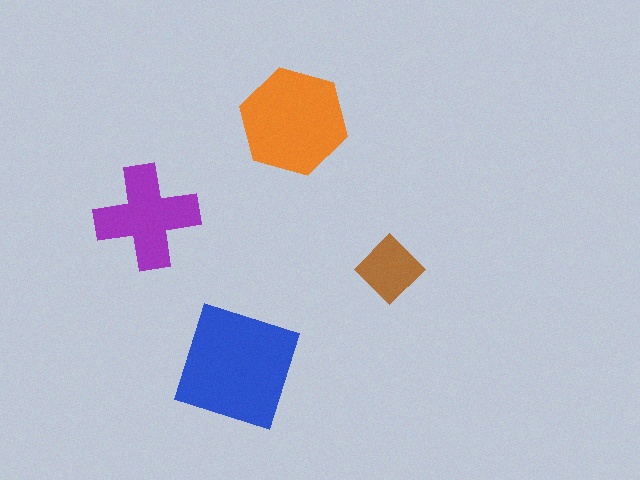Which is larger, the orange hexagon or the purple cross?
The orange hexagon.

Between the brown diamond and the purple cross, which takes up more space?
The purple cross.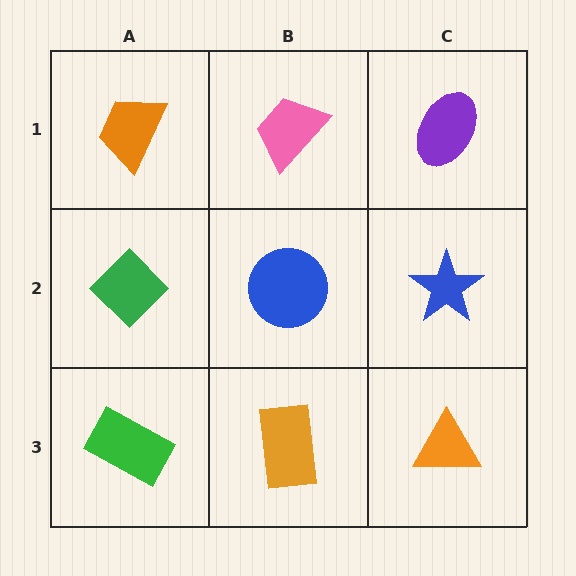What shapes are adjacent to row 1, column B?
A blue circle (row 2, column B), an orange trapezoid (row 1, column A), a purple ellipse (row 1, column C).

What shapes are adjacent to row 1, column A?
A green diamond (row 2, column A), a pink trapezoid (row 1, column B).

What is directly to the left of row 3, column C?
An orange rectangle.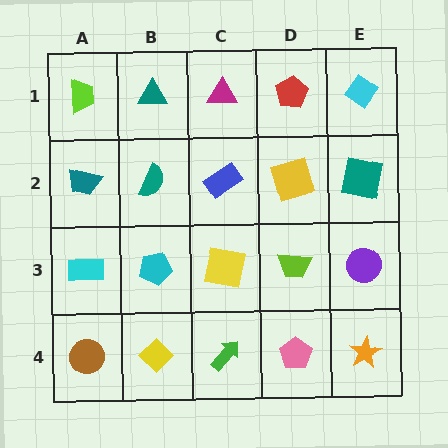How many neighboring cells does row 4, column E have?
2.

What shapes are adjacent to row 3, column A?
A teal trapezoid (row 2, column A), a brown circle (row 4, column A), a cyan pentagon (row 3, column B).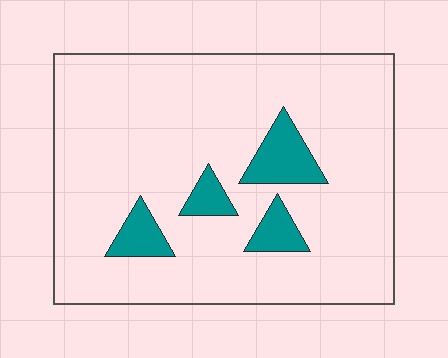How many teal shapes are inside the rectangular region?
4.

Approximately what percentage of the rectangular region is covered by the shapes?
Approximately 10%.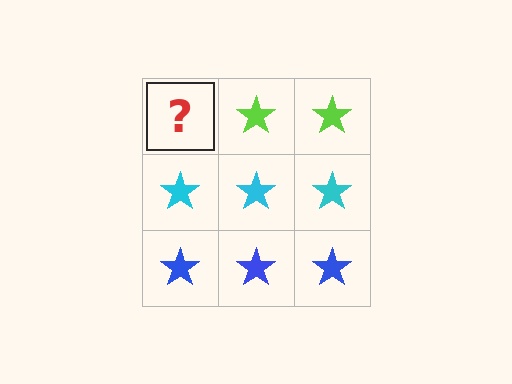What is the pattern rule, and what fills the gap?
The rule is that each row has a consistent color. The gap should be filled with a lime star.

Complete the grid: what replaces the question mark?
The question mark should be replaced with a lime star.